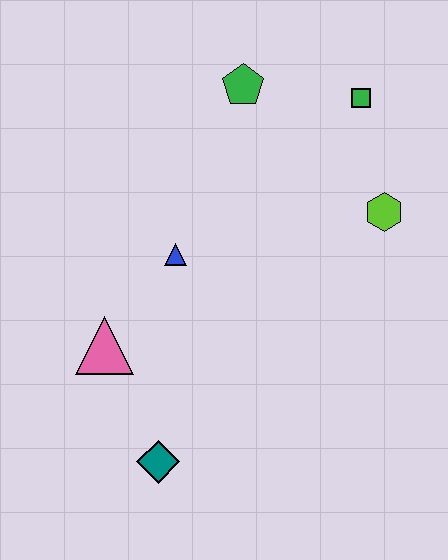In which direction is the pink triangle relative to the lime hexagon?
The pink triangle is to the left of the lime hexagon.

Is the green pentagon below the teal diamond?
No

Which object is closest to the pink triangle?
The blue triangle is closest to the pink triangle.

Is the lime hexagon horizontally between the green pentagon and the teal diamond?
No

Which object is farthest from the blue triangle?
The green square is farthest from the blue triangle.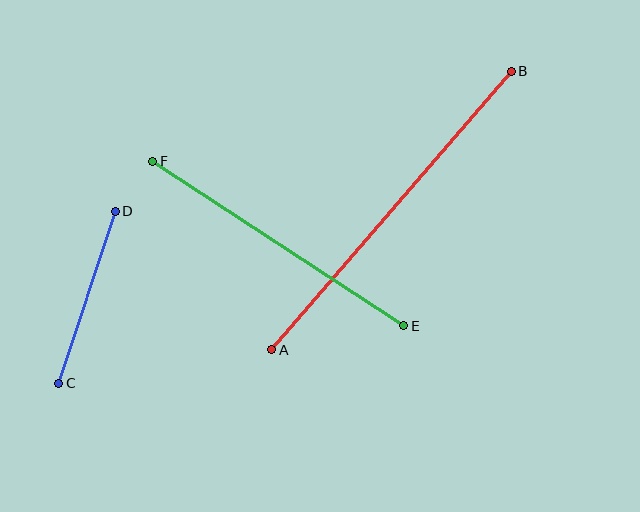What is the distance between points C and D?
The distance is approximately 181 pixels.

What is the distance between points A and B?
The distance is approximately 367 pixels.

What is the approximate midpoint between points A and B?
The midpoint is at approximately (391, 211) pixels.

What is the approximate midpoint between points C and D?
The midpoint is at approximately (87, 297) pixels.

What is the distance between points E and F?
The distance is approximately 300 pixels.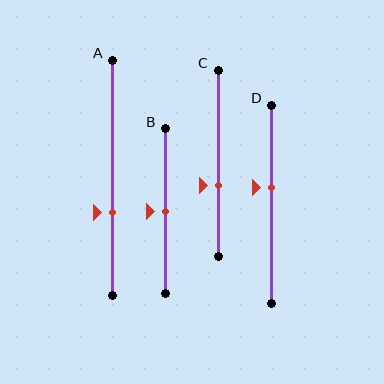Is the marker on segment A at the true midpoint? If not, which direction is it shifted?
No, the marker on segment A is shifted downward by about 15% of the segment length.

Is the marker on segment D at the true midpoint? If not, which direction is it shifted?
No, the marker on segment D is shifted upward by about 9% of the segment length.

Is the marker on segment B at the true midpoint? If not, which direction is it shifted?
Yes, the marker on segment B is at the true midpoint.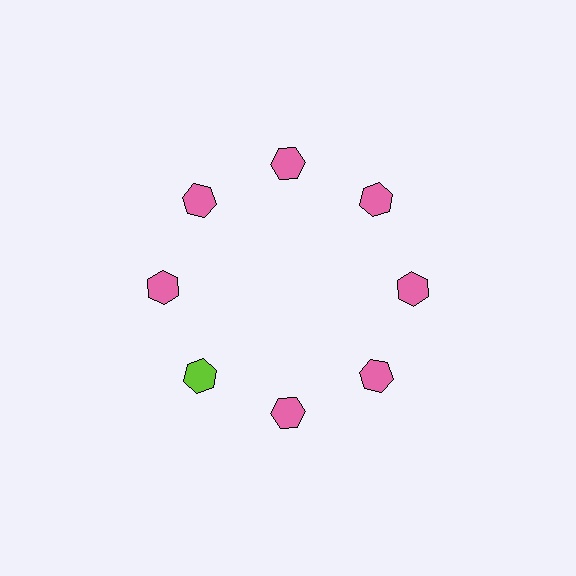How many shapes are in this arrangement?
There are 8 shapes arranged in a ring pattern.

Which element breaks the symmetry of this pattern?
The lime hexagon at roughly the 8 o'clock position breaks the symmetry. All other shapes are pink hexagons.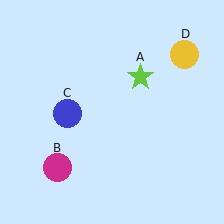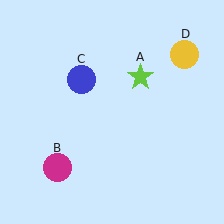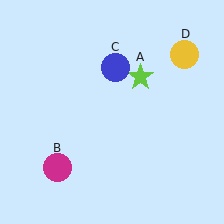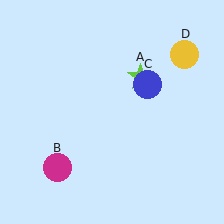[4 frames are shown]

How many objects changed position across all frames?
1 object changed position: blue circle (object C).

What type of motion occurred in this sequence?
The blue circle (object C) rotated clockwise around the center of the scene.